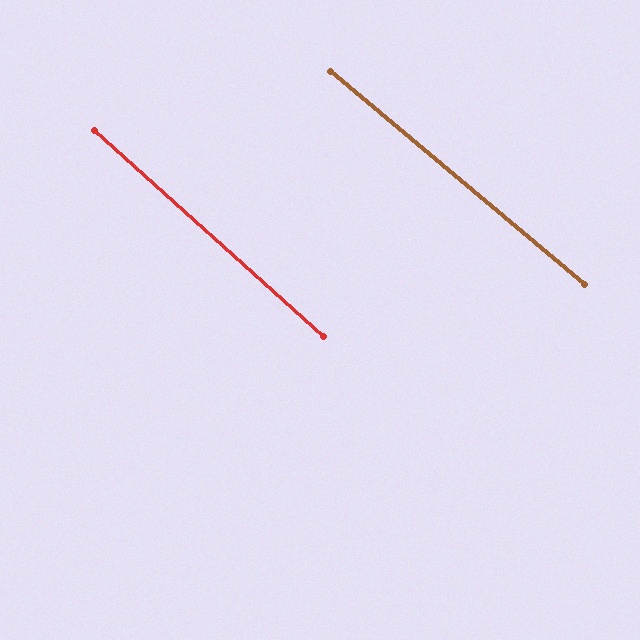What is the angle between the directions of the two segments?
Approximately 2 degrees.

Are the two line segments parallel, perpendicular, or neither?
Parallel — their directions differ by only 2.0°.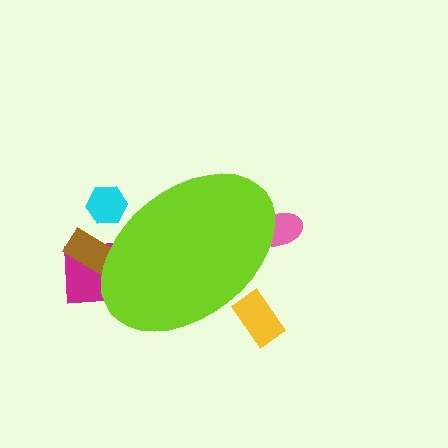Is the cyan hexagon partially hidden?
Yes, the cyan hexagon is partially hidden behind the lime ellipse.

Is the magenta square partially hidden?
Yes, the magenta square is partially hidden behind the lime ellipse.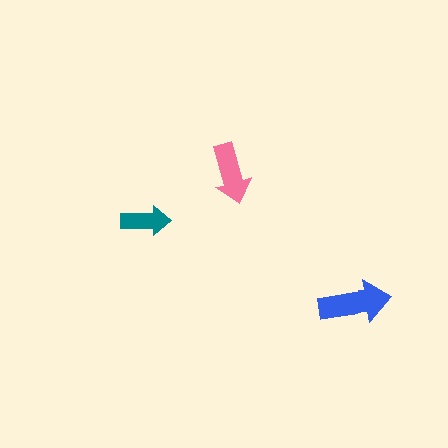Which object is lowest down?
The blue arrow is bottommost.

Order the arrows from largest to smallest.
the blue one, the pink one, the teal one.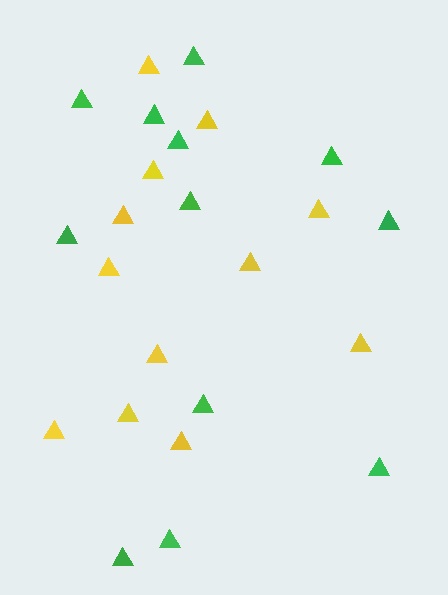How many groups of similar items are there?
There are 2 groups: one group of green triangles (12) and one group of yellow triangles (12).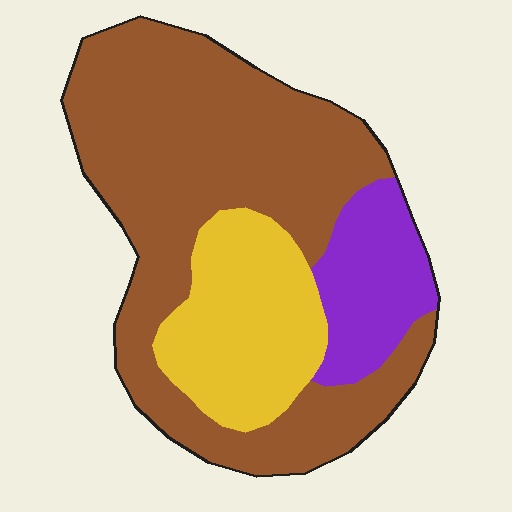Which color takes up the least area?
Purple, at roughly 15%.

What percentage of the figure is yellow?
Yellow covers 23% of the figure.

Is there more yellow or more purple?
Yellow.